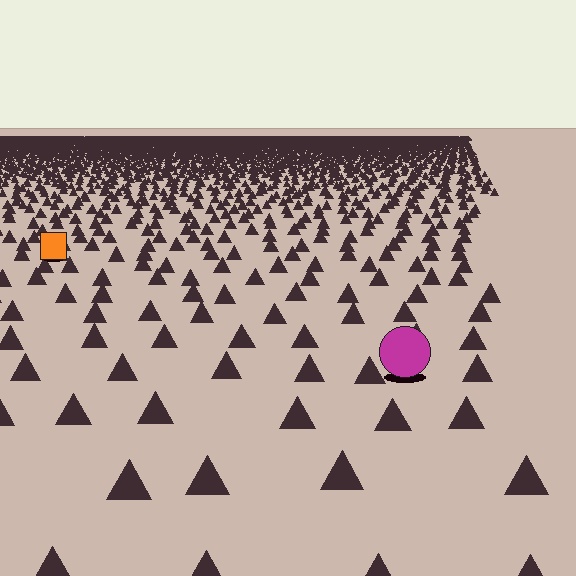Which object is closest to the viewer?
The magenta circle is closest. The texture marks near it are larger and more spread out.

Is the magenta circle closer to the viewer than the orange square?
Yes. The magenta circle is closer — you can tell from the texture gradient: the ground texture is coarser near it.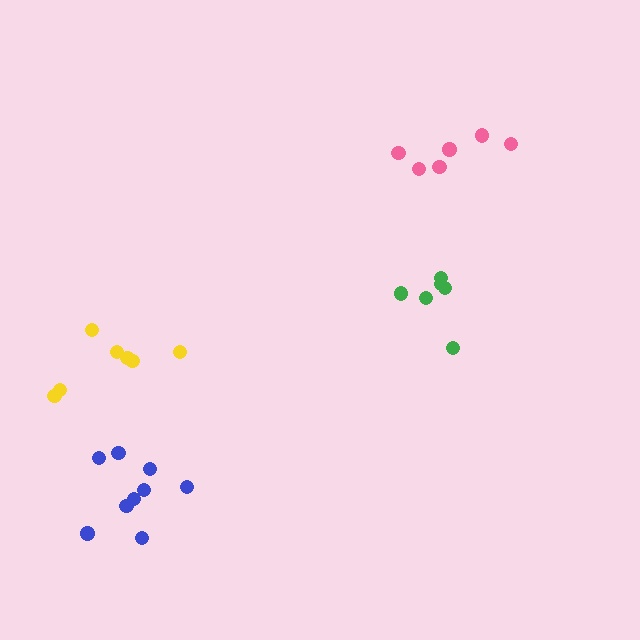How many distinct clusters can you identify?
There are 4 distinct clusters.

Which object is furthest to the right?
The pink cluster is rightmost.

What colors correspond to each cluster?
The clusters are colored: blue, green, pink, yellow.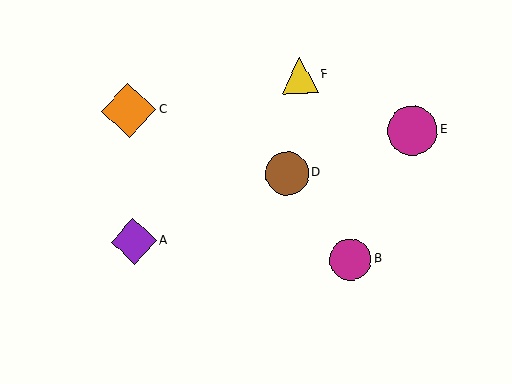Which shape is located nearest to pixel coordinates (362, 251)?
The magenta circle (labeled B) at (350, 260) is nearest to that location.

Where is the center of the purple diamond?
The center of the purple diamond is at (134, 241).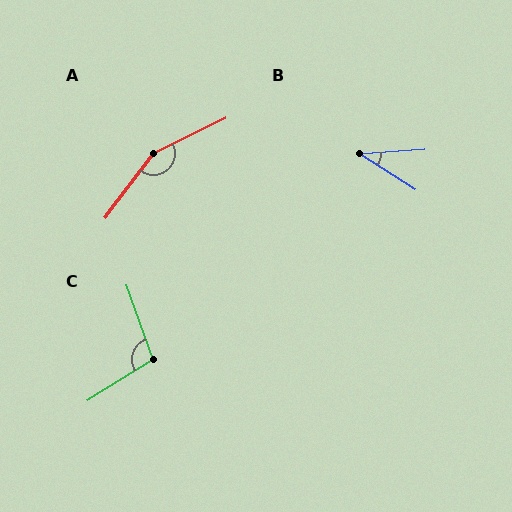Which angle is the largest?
A, at approximately 153 degrees.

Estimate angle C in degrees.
Approximately 103 degrees.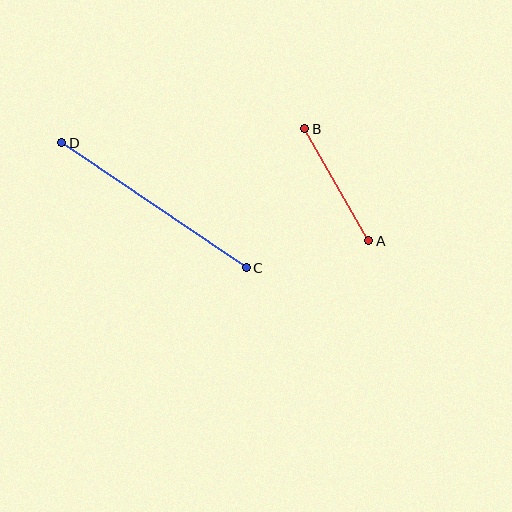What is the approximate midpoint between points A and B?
The midpoint is at approximately (337, 185) pixels.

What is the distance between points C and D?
The distance is approximately 223 pixels.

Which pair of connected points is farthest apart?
Points C and D are farthest apart.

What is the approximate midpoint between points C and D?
The midpoint is at approximately (154, 205) pixels.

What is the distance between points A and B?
The distance is approximately 129 pixels.